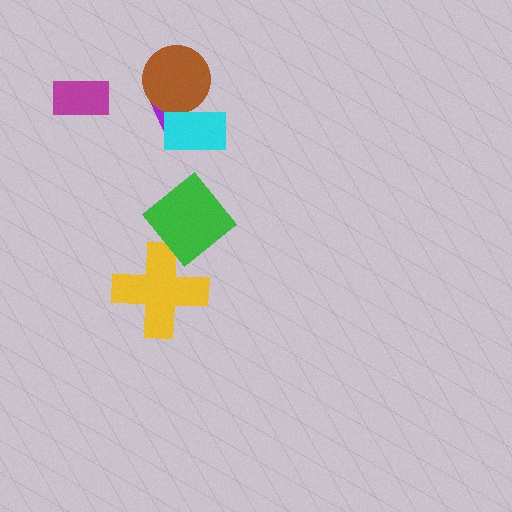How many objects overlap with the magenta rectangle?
0 objects overlap with the magenta rectangle.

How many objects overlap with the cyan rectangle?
2 objects overlap with the cyan rectangle.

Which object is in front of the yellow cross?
The green diamond is in front of the yellow cross.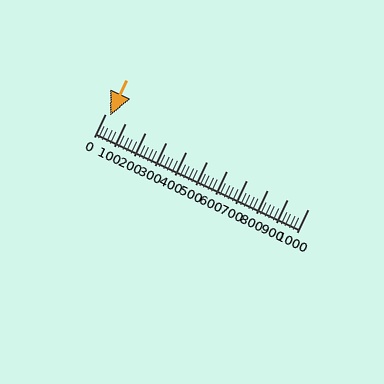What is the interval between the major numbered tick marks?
The major tick marks are spaced 100 units apart.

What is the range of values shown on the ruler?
The ruler shows values from 0 to 1000.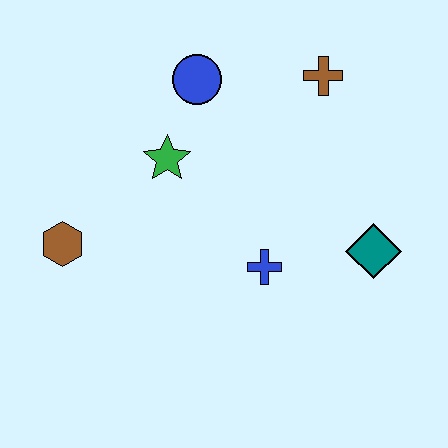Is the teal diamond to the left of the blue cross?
No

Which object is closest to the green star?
The blue circle is closest to the green star.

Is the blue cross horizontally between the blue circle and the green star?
No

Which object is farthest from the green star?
The teal diamond is farthest from the green star.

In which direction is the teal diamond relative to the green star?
The teal diamond is to the right of the green star.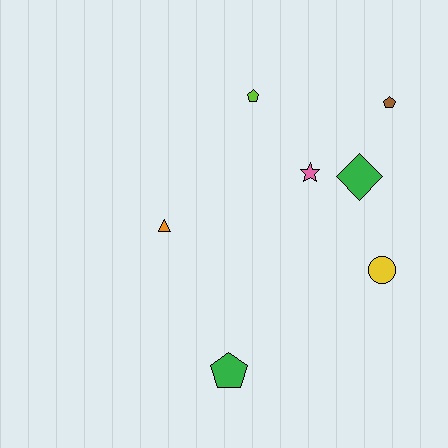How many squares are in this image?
There are no squares.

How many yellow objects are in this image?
There is 1 yellow object.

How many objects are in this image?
There are 7 objects.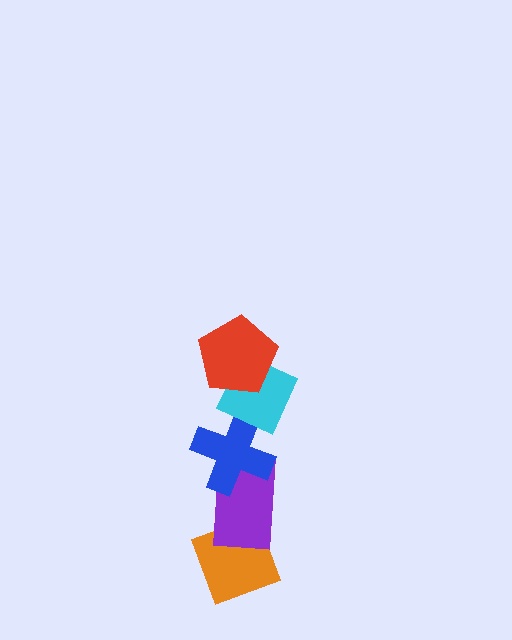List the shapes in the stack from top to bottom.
From top to bottom: the red pentagon, the cyan diamond, the blue cross, the purple rectangle, the orange diamond.